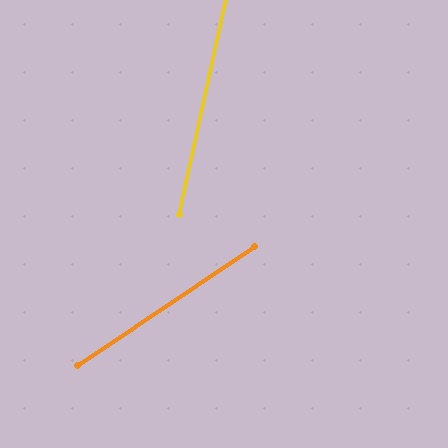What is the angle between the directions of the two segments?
Approximately 44 degrees.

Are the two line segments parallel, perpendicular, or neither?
Neither parallel nor perpendicular — they differ by about 44°.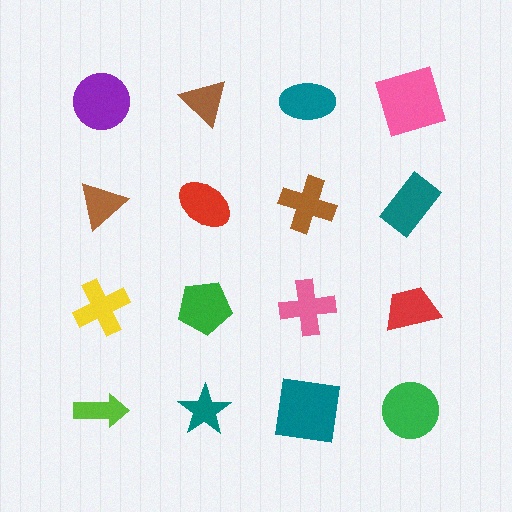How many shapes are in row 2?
4 shapes.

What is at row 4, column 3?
A teal square.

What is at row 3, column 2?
A green pentagon.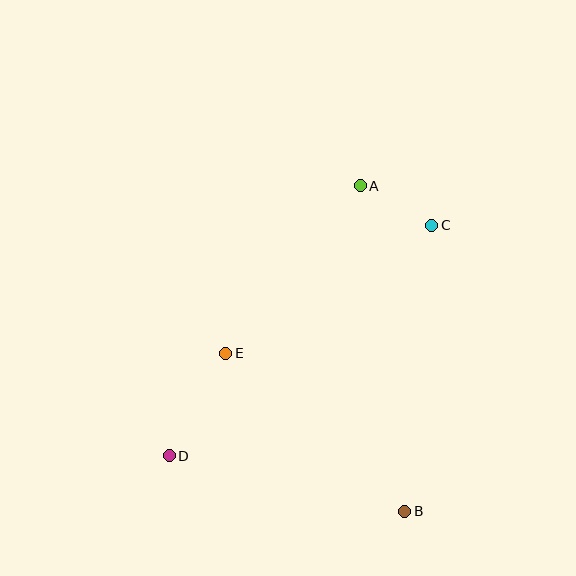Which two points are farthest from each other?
Points C and D are farthest from each other.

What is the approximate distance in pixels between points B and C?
The distance between B and C is approximately 287 pixels.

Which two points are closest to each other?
Points A and C are closest to each other.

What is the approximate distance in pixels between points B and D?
The distance between B and D is approximately 242 pixels.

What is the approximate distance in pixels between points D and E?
The distance between D and E is approximately 117 pixels.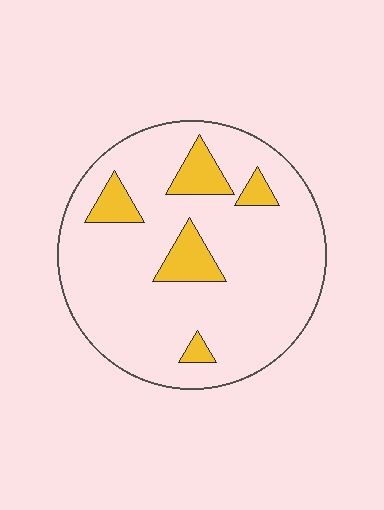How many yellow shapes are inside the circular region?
5.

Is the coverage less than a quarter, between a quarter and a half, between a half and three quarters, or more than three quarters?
Less than a quarter.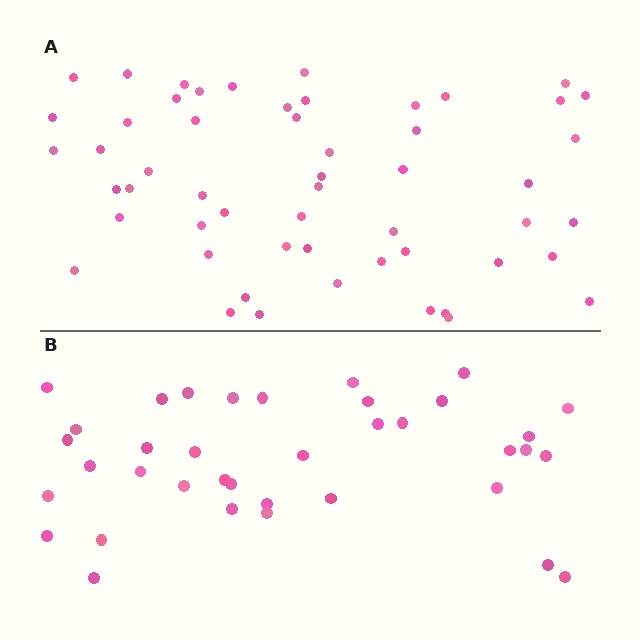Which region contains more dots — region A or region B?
Region A (the top region) has more dots.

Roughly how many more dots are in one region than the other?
Region A has approximately 15 more dots than region B.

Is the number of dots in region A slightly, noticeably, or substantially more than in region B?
Region A has substantially more. The ratio is roughly 1.5 to 1.